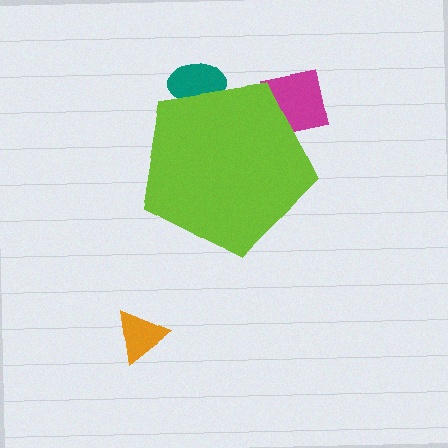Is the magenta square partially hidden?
Yes, the magenta square is partially hidden behind the lime pentagon.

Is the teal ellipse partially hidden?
Yes, the teal ellipse is partially hidden behind the lime pentagon.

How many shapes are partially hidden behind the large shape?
2 shapes are partially hidden.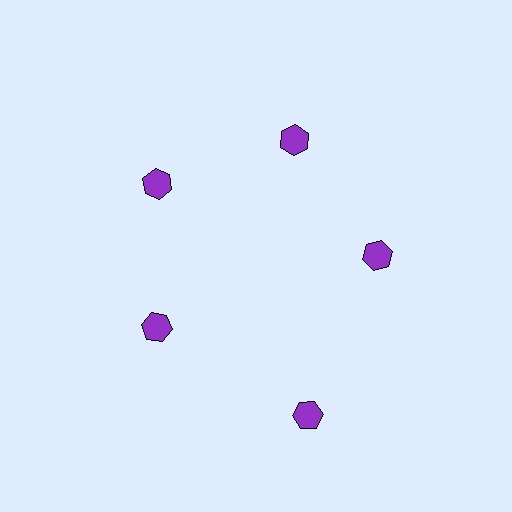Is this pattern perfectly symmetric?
No. The 5 purple hexagons are arranged in a ring, but one element near the 5 o'clock position is pushed outward from the center, breaking the 5-fold rotational symmetry.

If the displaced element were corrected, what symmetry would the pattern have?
It would have 5-fold rotational symmetry — the pattern would map onto itself every 72 degrees.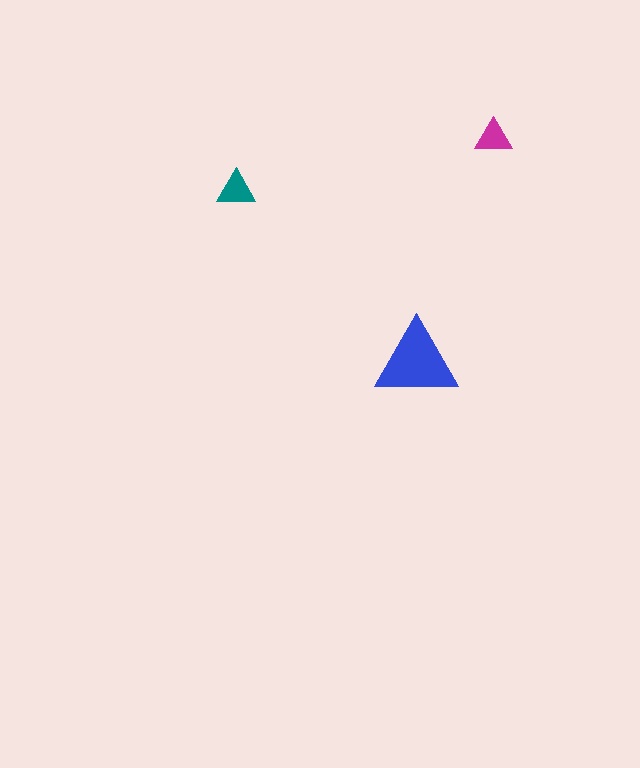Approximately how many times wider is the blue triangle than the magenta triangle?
About 2 times wider.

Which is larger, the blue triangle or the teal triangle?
The blue one.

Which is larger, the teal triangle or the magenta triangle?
The teal one.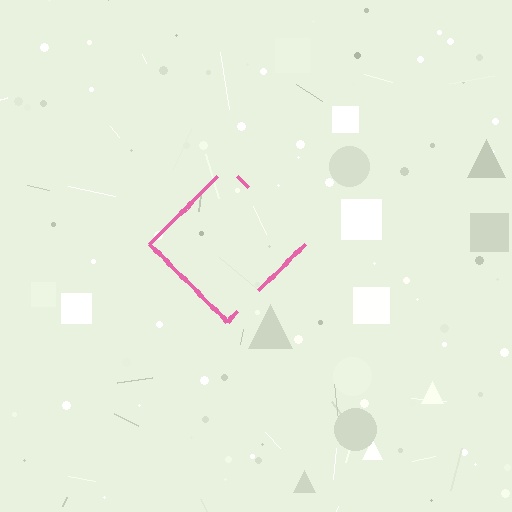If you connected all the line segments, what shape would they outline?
They would outline a diamond.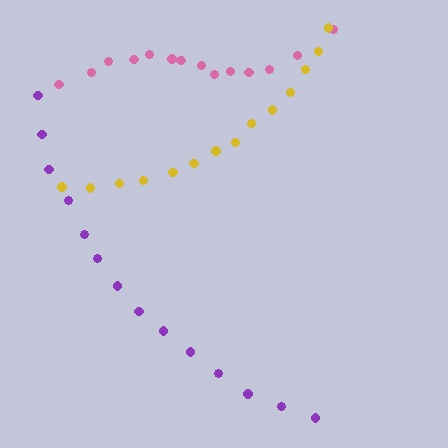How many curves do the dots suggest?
There are 3 distinct paths.